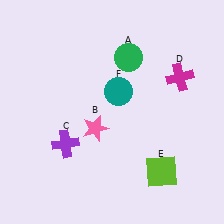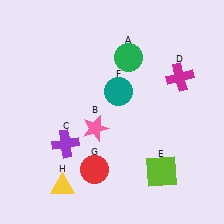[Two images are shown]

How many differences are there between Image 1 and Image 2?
There are 2 differences between the two images.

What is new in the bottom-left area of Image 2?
A red circle (G) was added in the bottom-left area of Image 2.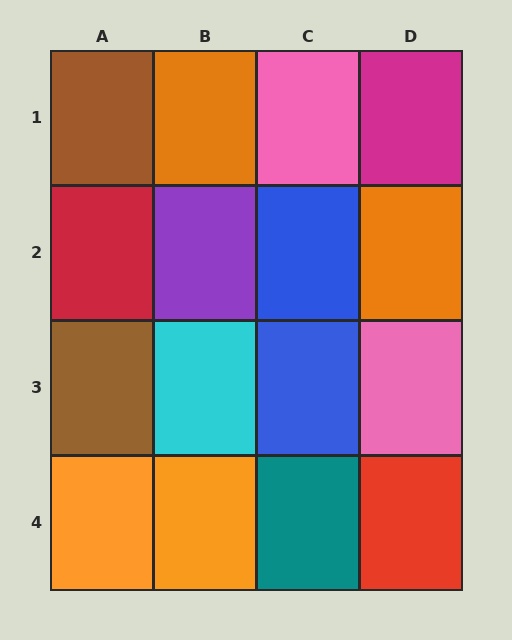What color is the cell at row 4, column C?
Teal.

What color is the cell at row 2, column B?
Purple.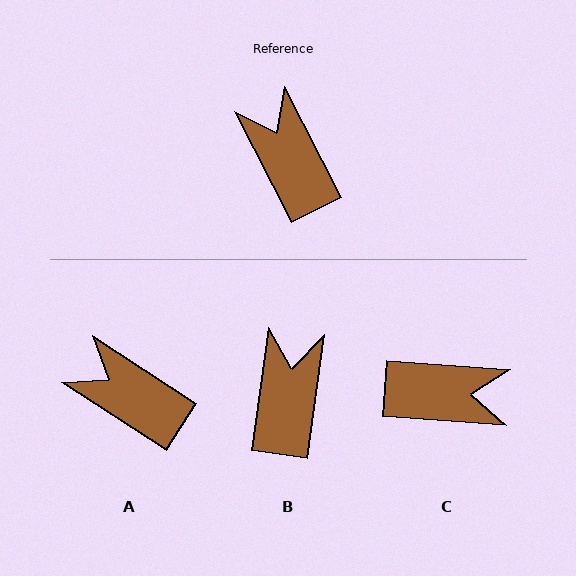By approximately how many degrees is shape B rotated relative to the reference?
Approximately 35 degrees clockwise.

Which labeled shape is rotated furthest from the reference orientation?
C, about 121 degrees away.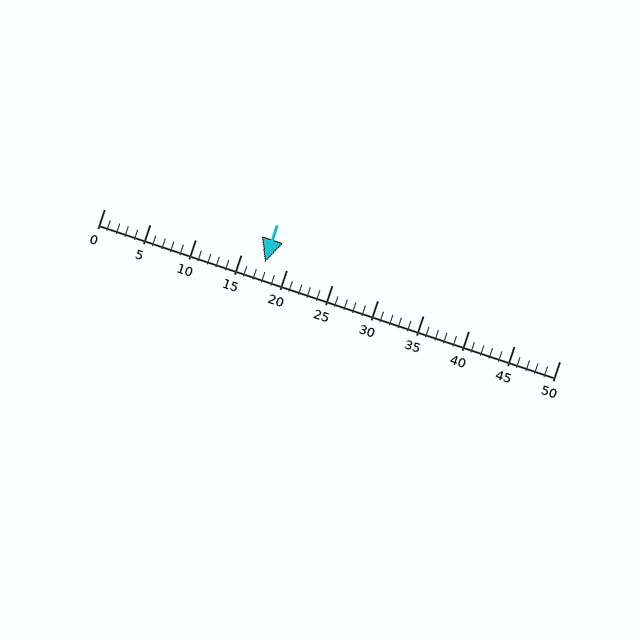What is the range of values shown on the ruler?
The ruler shows values from 0 to 50.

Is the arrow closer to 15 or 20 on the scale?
The arrow is closer to 20.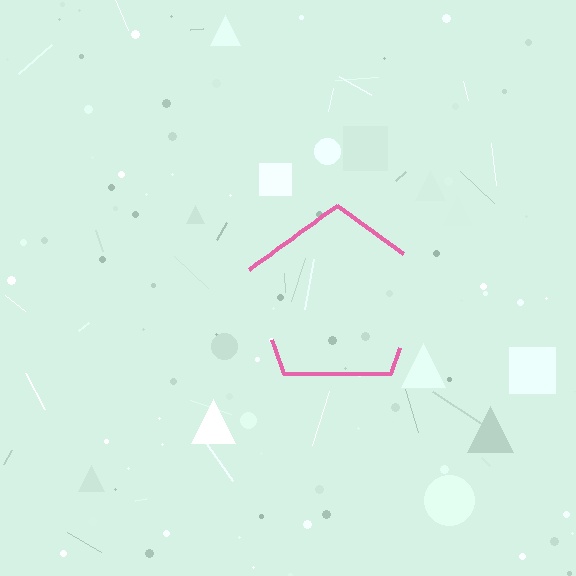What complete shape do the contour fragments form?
The contour fragments form a pentagon.